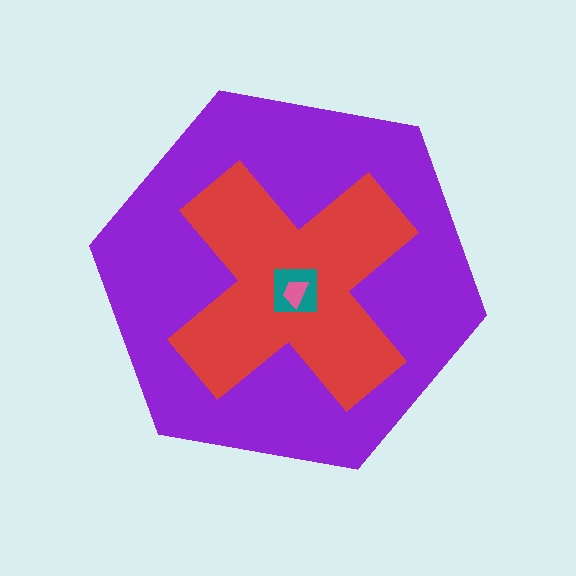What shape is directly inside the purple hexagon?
The red cross.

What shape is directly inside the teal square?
The pink trapezoid.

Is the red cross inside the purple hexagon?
Yes.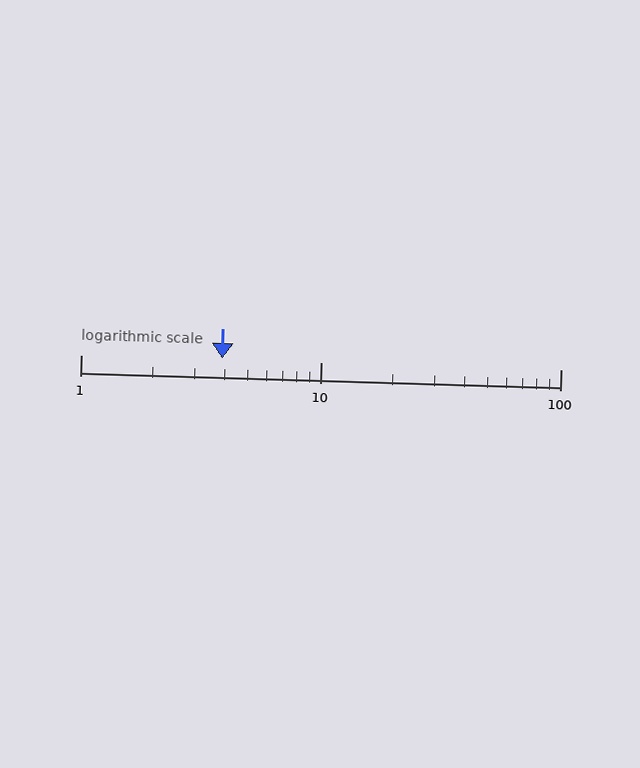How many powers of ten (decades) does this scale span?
The scale spans 2 decades, from 1 to 100.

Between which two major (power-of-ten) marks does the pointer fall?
The pointer is between 1 and 10.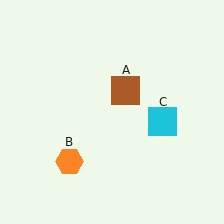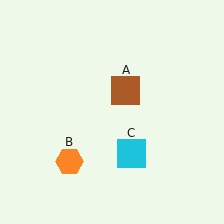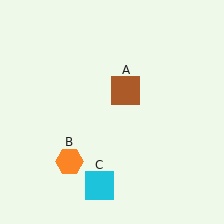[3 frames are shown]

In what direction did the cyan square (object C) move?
The cyan square (object C) moved down and to the left.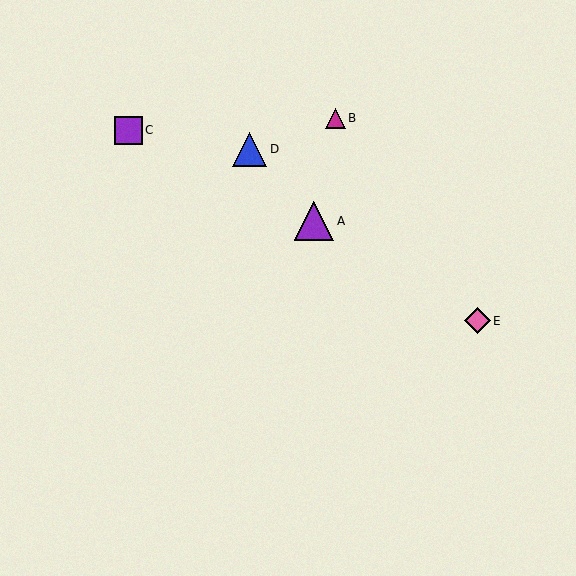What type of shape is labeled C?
Shape C is a purple square.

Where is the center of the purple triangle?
The center of the purple triangle is at (314, 221).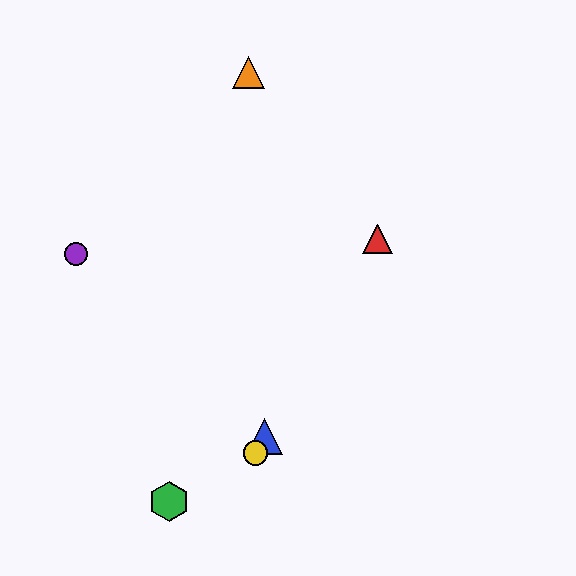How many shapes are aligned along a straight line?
3 shapes (the red triangle, the blue triangle, the yellow circle) are aligned along a straight line.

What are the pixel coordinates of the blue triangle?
The blue triangle is at (265, 437).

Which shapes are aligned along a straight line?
The red triangle, the blue triangle, the yellow circle are aligned along a straight line.